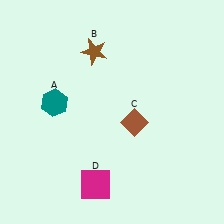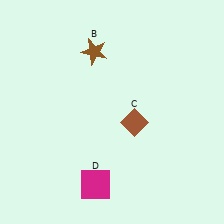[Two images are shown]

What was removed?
The teal hexagon (A) was removed in Image 2.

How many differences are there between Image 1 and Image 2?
There is 1 difference between the two images.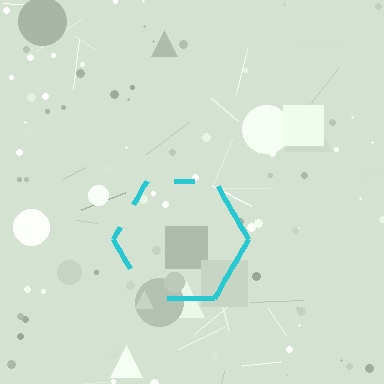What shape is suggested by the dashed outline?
The dashed outline suggests a hexagon.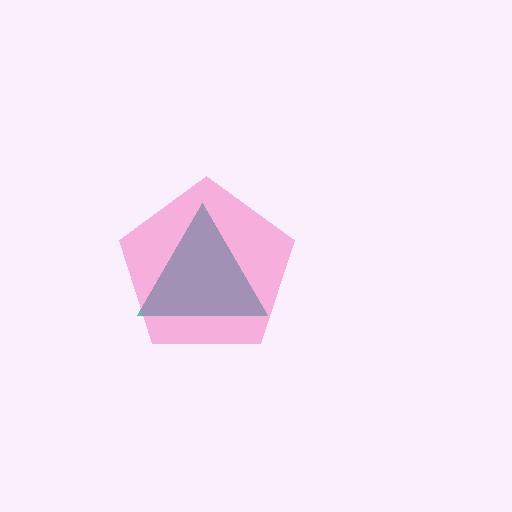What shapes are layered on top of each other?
The layered shapes are: a teal triangle, a pink pentagon.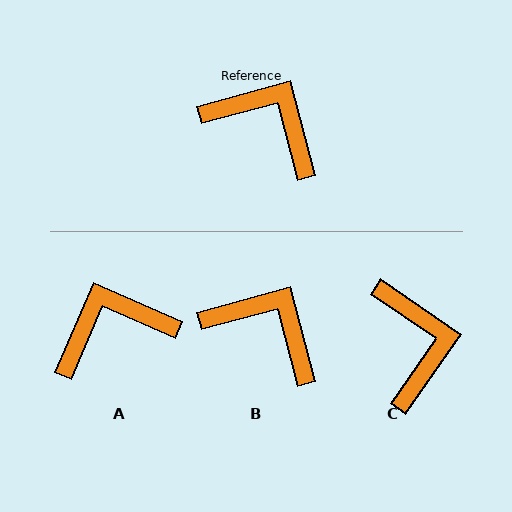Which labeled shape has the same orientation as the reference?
B.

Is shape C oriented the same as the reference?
No, it is off by about 49 degrees.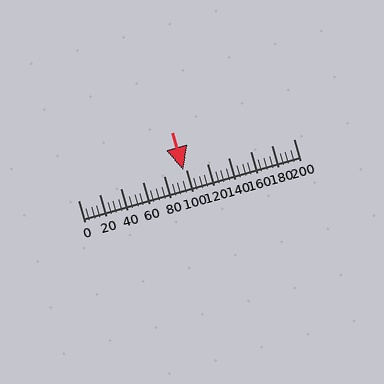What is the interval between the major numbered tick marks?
The major tick marks are spaced 20 units apart.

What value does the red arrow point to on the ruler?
The red arrow points to approximately 97.